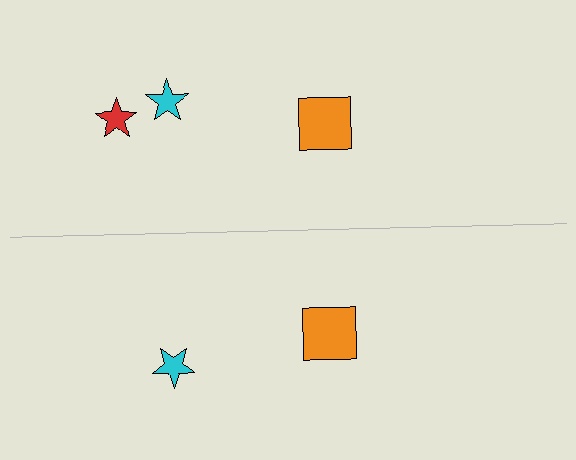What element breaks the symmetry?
A red star is missing from the bottom side.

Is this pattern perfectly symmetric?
No, the pattern is not perfectly symmetric. A red star is missing from the bottom side.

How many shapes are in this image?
There are 5 shapes in this image.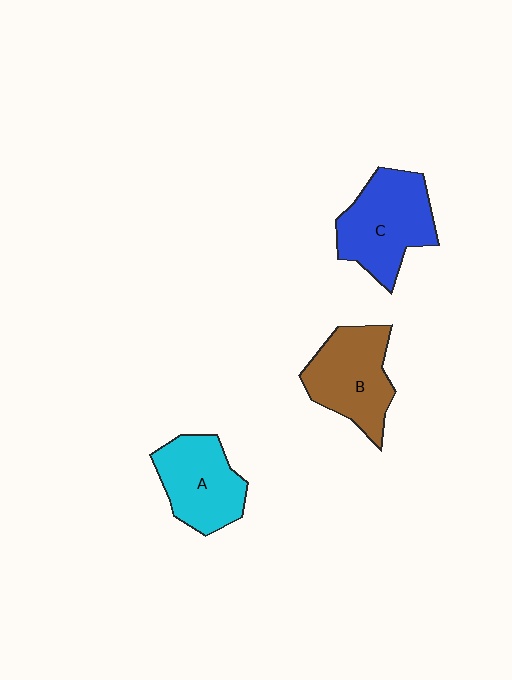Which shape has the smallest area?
Shape A (cyan).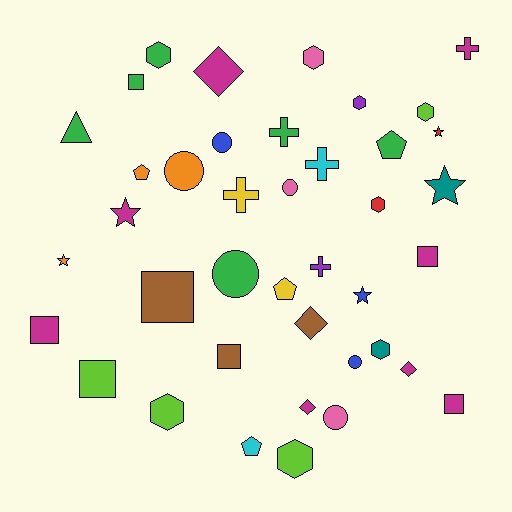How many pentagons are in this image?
There are 4 pentagons.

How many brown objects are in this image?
There are 3 brown objects.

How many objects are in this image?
There are 40 objects.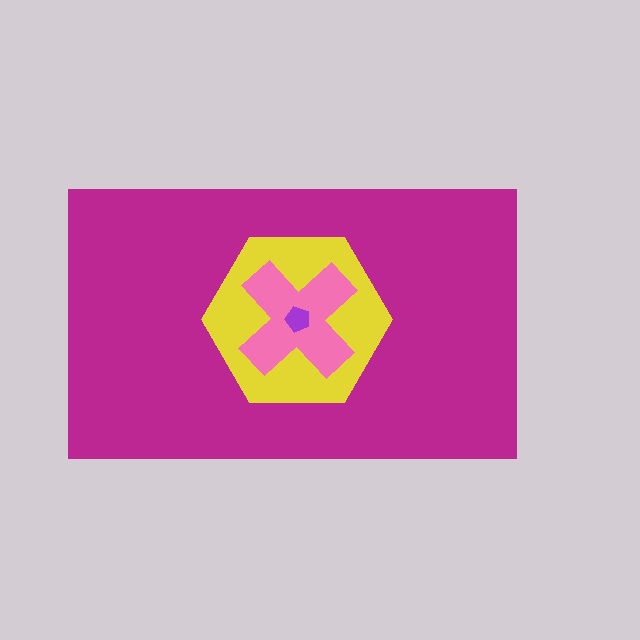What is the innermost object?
The purple pentagon.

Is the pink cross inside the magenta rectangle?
Yes.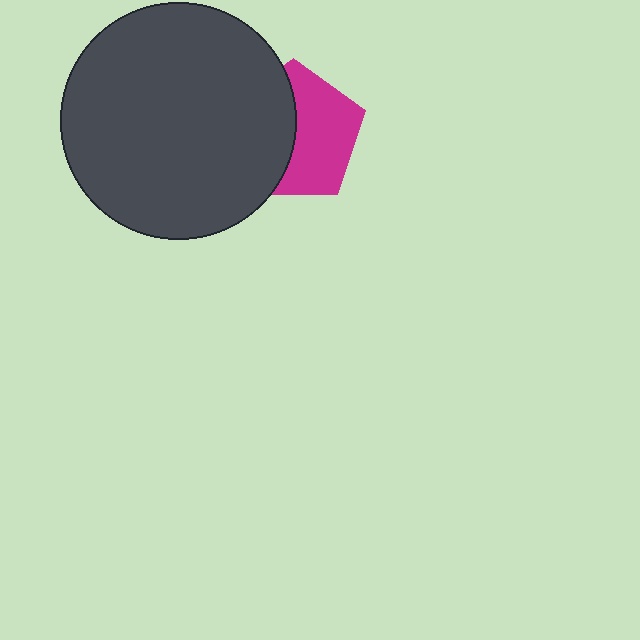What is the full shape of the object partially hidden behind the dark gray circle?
The partially hidden object is a magenta pentagon.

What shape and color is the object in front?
The object in front is a dark gray circle.